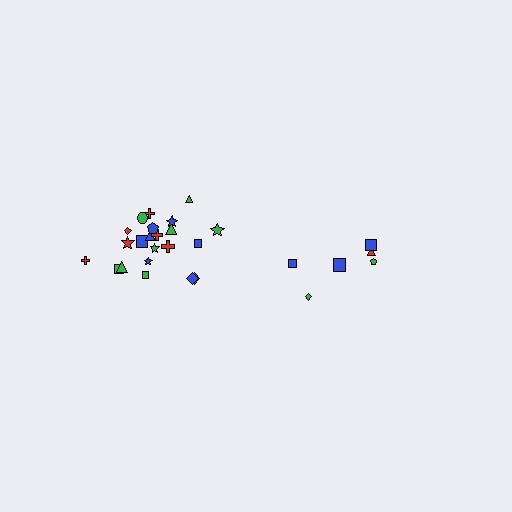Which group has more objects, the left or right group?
The left group.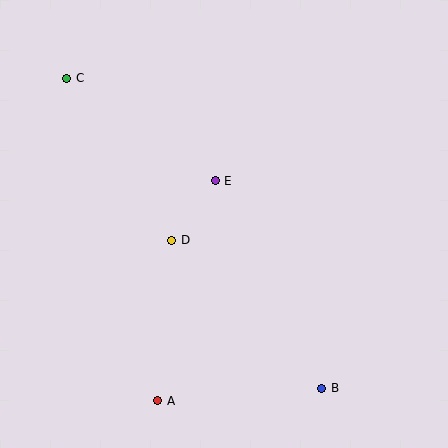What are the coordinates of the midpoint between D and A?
The midpoint between D and A is at (165, 321).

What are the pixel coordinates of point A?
Point A is at (158, 401).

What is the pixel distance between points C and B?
The distance between C and B is 401 pixels.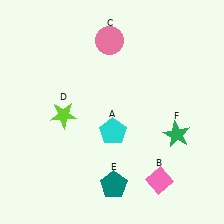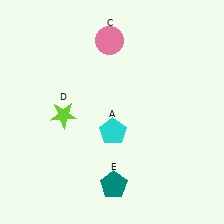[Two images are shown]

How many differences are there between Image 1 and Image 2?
There are 2 differences between the two images.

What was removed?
The green star (F), the pink diamond (B) were removed in Image 2.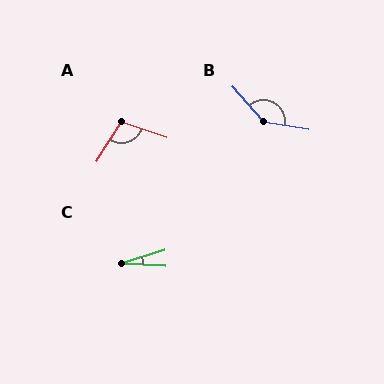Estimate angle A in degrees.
Approximately 103 degrees.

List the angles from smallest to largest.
C (21°), A (103°), B (141°).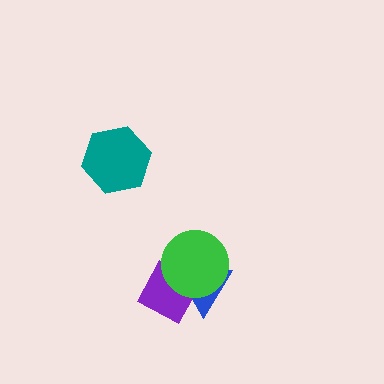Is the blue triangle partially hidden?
Yes, it is partially covered by another shape.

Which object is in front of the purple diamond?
The green circle is in front of the purple diamond.